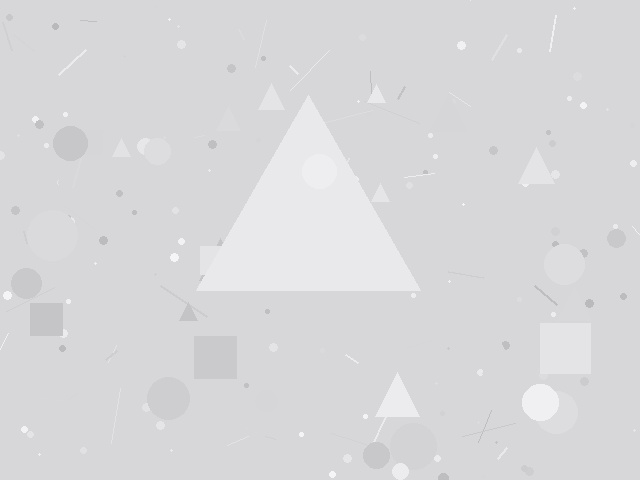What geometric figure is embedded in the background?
A triangle is embedded in the background.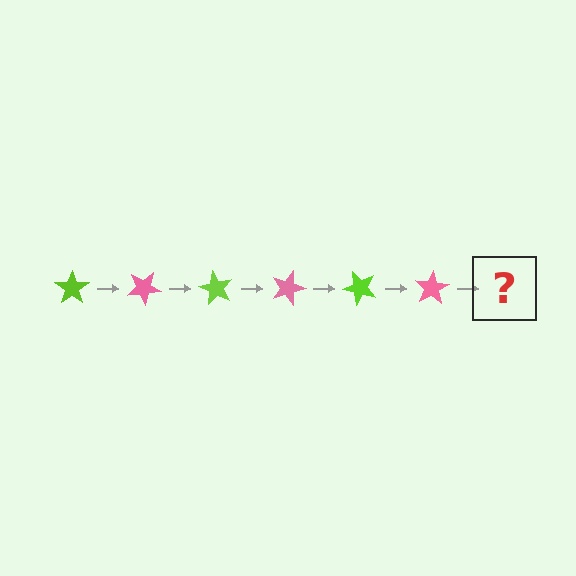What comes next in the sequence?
The next element should be a lime star, rotated 180 degrees from the start.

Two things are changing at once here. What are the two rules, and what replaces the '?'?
The two rules are that it rotates 30 degrees each step and the color cycles through lime and pink. The '?' should be a lime star, rotated 180 degrees from the start.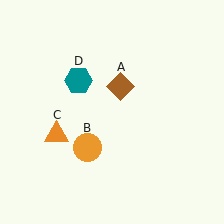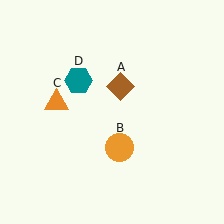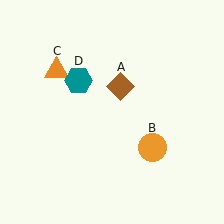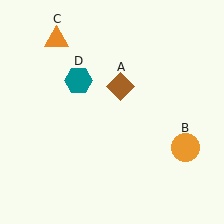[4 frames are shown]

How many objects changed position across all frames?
2 objects changed position: orange circle (object B), orange triangle (object C).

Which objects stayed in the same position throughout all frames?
Brown diamond (object A) and teal hexagon (object D) remained stationary.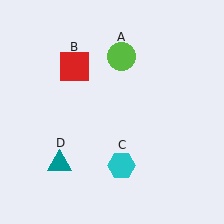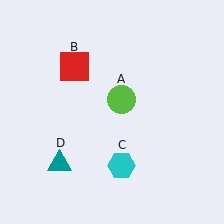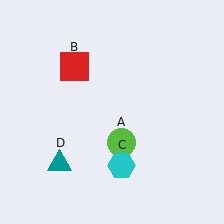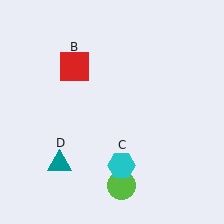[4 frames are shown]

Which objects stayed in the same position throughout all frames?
Red square (object B) and cyan hexagon (object C) and teal triangle (object D) remained stationary.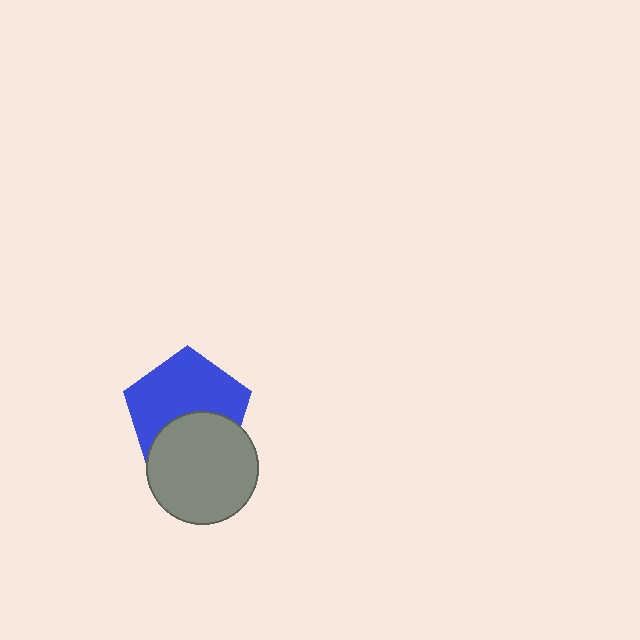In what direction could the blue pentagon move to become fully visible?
The blue pentagon could move up. That would shift it out from behind the gray circle entirely.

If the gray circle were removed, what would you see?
You would see the complete blue pentagon.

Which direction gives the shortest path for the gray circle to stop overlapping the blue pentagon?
Moving down gives the shortest separation.